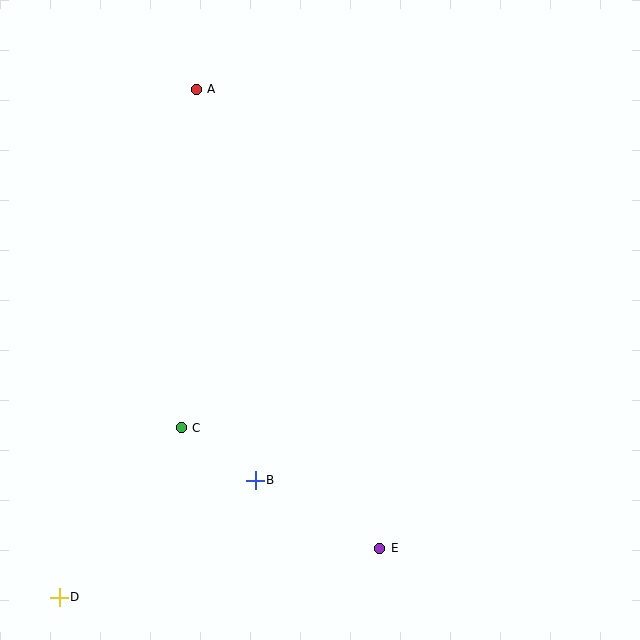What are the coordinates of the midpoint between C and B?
The midpoint between C and B is at (218, 454).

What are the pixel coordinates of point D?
Point D is at (59, 597).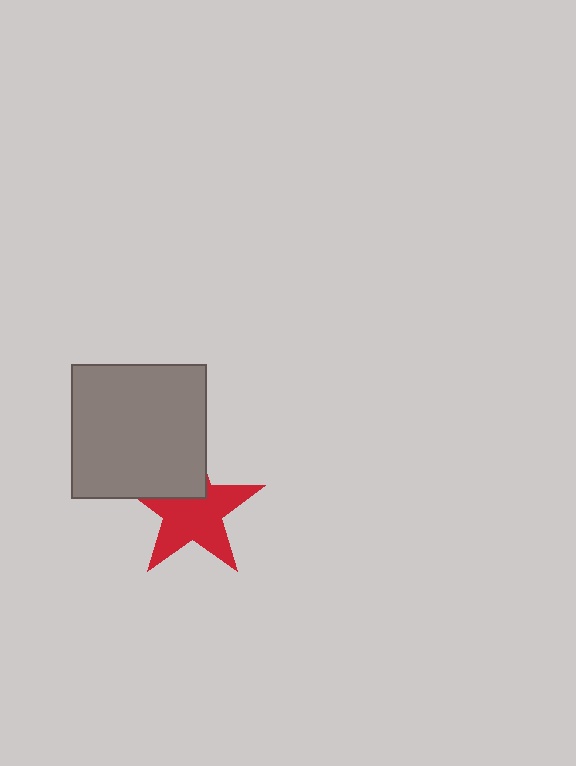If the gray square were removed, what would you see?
You would see the complete red star.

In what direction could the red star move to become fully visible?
The red star could move down. That would shift it out from behind the gray square entirely.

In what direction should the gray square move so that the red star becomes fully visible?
The gray square should move up. That is the shortest direction to clear the overlap and leave the red star fully visible.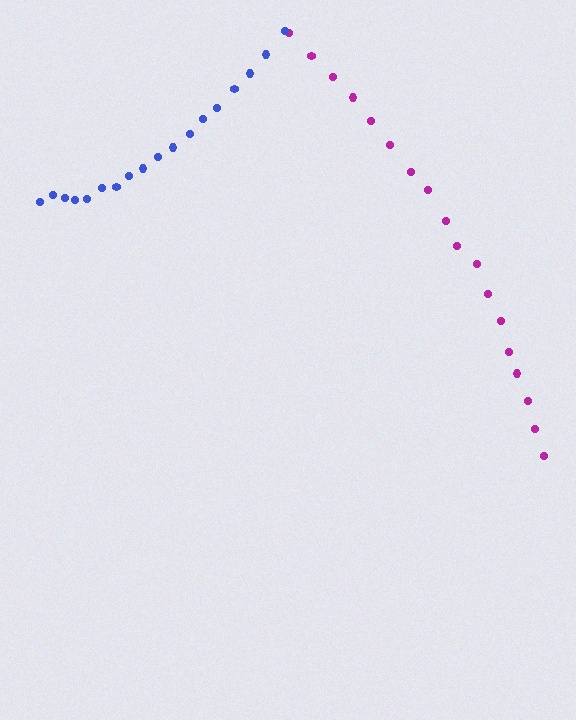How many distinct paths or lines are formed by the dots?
There are 2 distinct paths.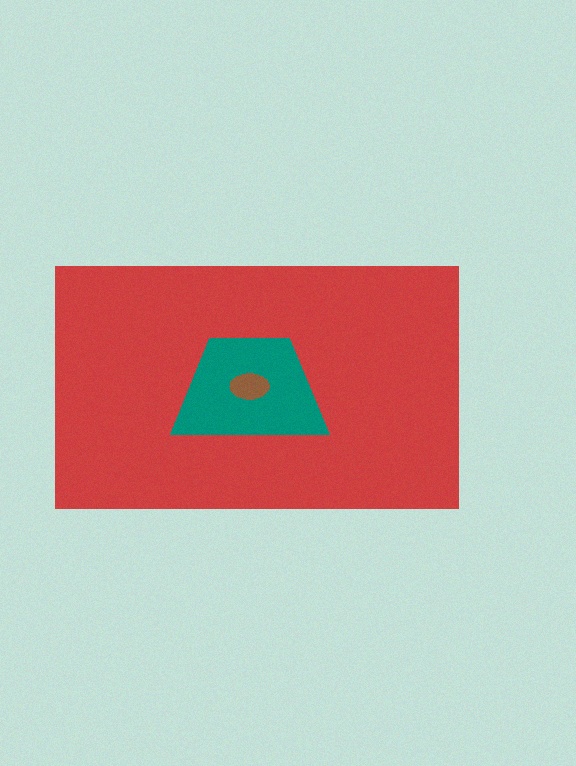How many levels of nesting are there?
3.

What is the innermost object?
The brown ellipse.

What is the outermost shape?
The red rectangle.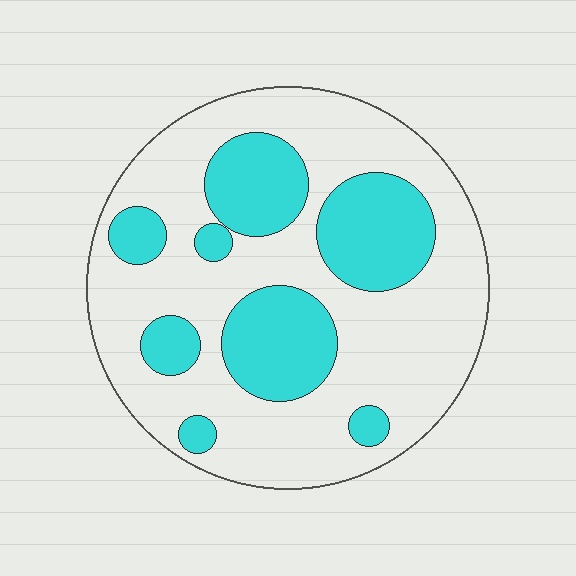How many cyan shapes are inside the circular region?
8.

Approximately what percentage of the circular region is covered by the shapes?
Approximately 30%.